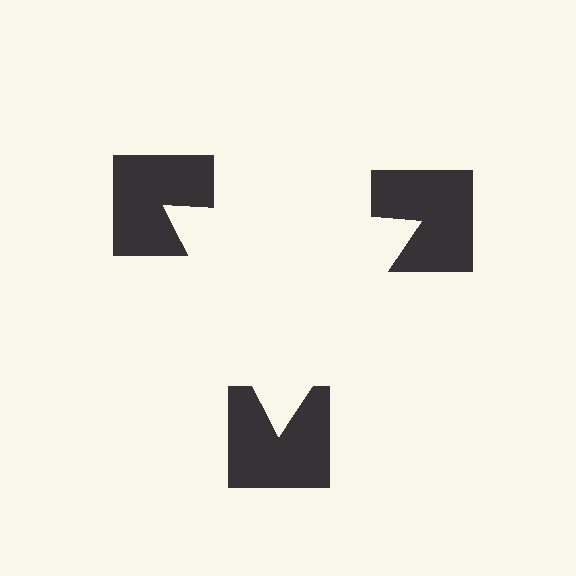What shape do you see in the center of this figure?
An illusory triangle — its edges are inferred from the aligned wedge cuts in the notched squares, not physically drawn.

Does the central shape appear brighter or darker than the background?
It typically appears slightly brighter than the background, even though no actual brightness change is drawn.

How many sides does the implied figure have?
3 sides.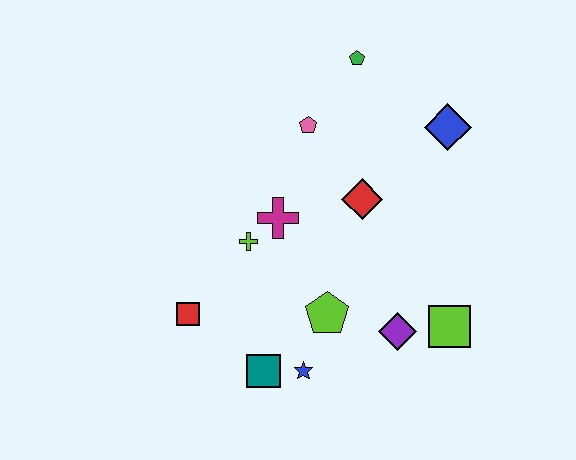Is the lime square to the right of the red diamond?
Yes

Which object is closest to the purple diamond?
The lime square is closest to the purple diamond.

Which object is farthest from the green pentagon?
The teal square is farthest from the green pentagon.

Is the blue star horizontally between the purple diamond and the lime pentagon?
No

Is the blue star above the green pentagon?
No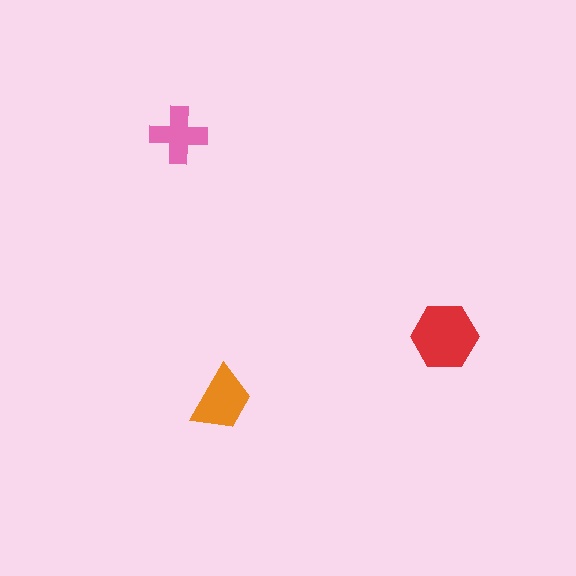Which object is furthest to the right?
The red hexagon is rightmost.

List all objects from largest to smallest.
The red hexagon, the orange trapezoid, the pink cross.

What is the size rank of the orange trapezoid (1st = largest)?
2nd.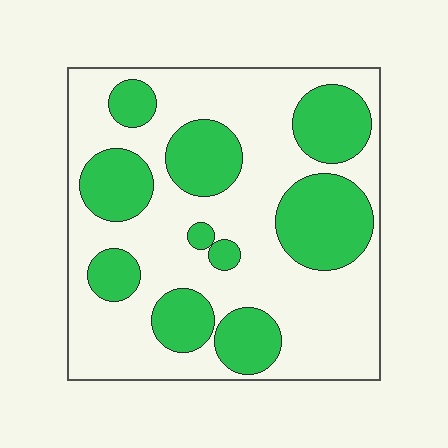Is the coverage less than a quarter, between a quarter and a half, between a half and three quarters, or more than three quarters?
Between a quarter and a half.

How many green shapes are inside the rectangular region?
10.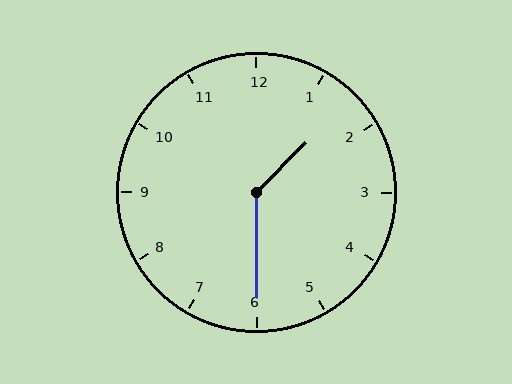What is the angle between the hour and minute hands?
Approximately 135 degrees.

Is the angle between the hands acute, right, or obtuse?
It is obtuse.